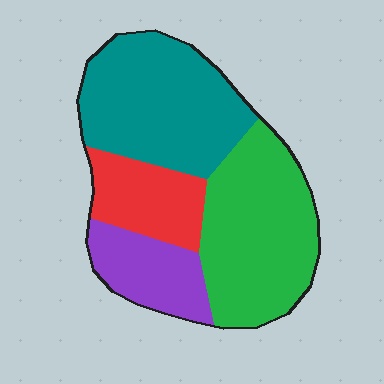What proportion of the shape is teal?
Teal takes up about one third (1/3) of the shape.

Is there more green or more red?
Green.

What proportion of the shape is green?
Green covers about 35% of the shape.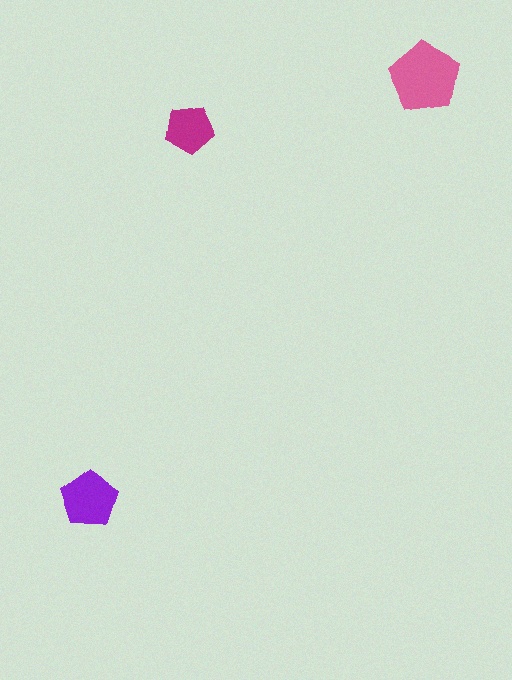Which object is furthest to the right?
The pink pentagon is rightmost.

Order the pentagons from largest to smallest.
the pink one, the purple one, the magenta one.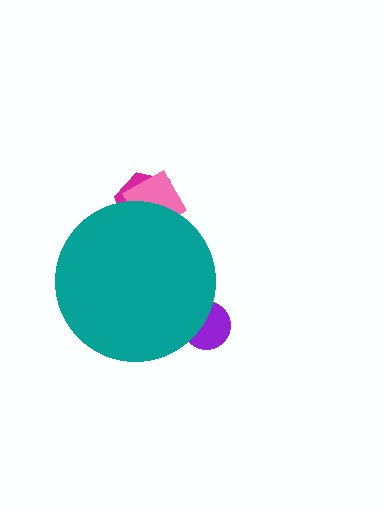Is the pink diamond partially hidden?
Yes, the pink diamond is partially hidden behind the teal circle.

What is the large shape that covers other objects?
A teal circle.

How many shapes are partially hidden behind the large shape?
3 shapes are partially hidden.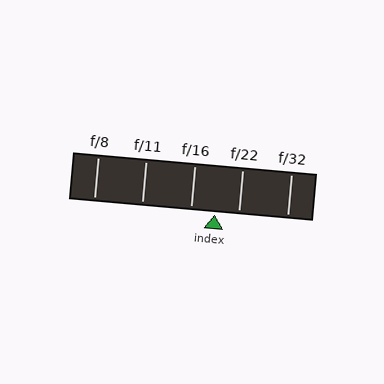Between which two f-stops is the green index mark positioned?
The index mark is between f/16 and f/22.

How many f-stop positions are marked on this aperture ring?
There are 5 f-stop positions marked.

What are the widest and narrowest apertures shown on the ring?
The widest aperture shown is f/8 and the narrowest is f/32.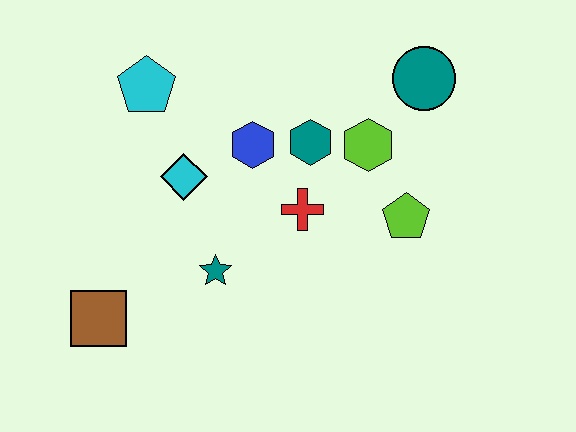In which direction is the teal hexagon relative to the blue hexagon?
The teal hexagon is to the right of the blue hexagon.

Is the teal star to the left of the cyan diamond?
No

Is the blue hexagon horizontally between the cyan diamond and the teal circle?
Yes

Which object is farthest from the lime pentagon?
The brown square is farthest from the lime pentagon.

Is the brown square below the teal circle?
Yes